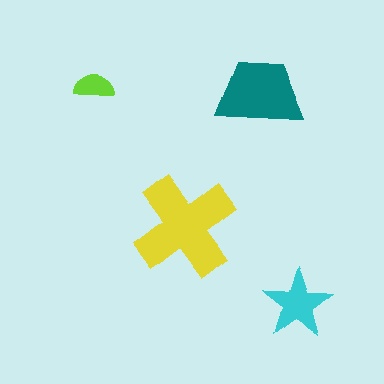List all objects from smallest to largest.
The lime semicircle, the cyan star, the teal trapezoid, the yellow cross.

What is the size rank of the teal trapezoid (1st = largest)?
2nd.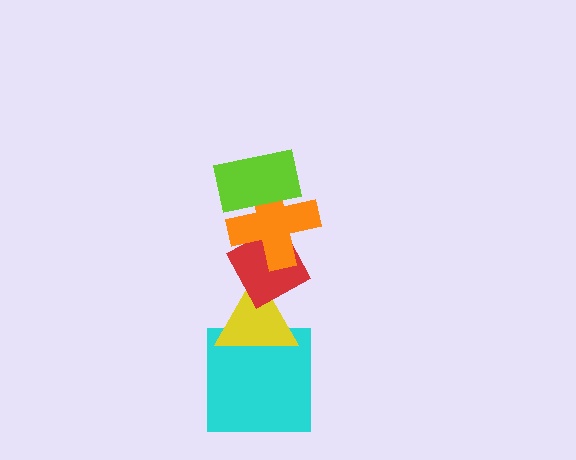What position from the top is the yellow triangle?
The yellow triangle is 4th from the top.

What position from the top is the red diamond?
The red diamond is 3rd from the top.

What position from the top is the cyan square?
The cyan square is 5th from the top.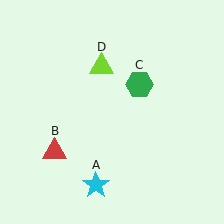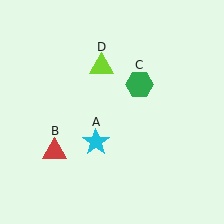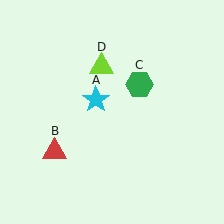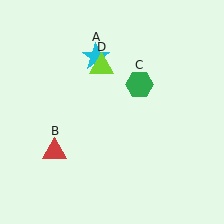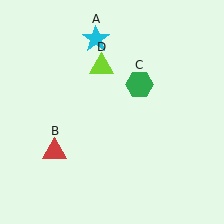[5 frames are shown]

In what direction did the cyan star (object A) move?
The cyan star (object A) moved up.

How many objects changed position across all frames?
1 object changed position: cyan star (object A).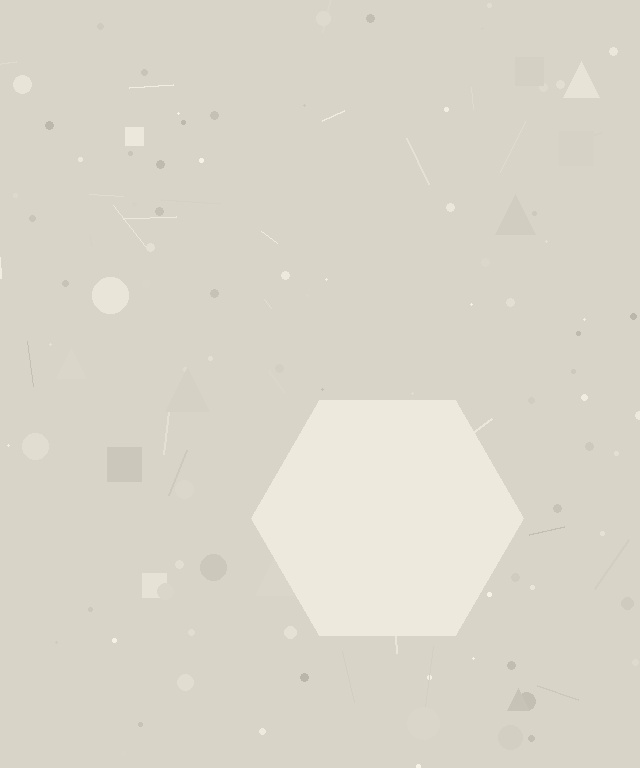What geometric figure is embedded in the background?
A hexagon is embedded in the background.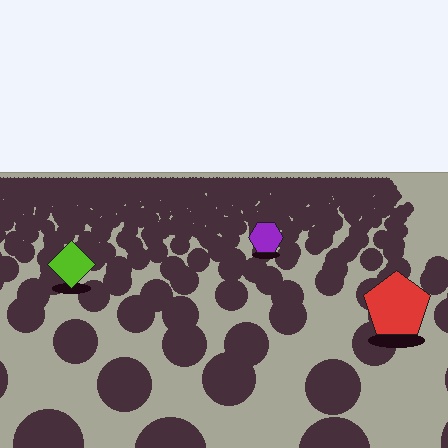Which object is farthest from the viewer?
The purple hexagon is farthest from the viewer. It appears smaller and the ground texture around it is denser.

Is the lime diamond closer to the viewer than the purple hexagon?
Yes. The lime diamond is closer — you can tell from the texture gradient: the ground texture is coarser near it.